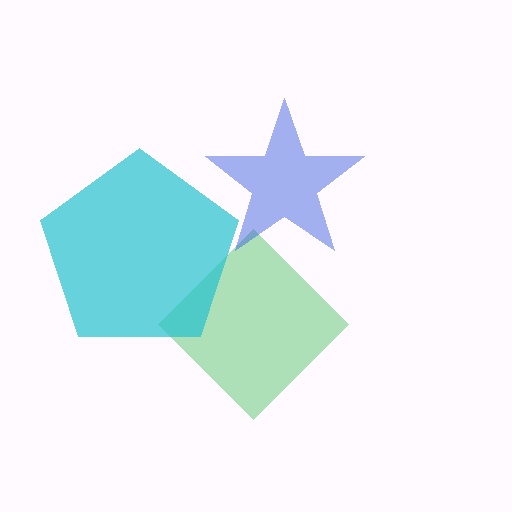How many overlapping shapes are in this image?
There are 3 overlapping shapes in the image.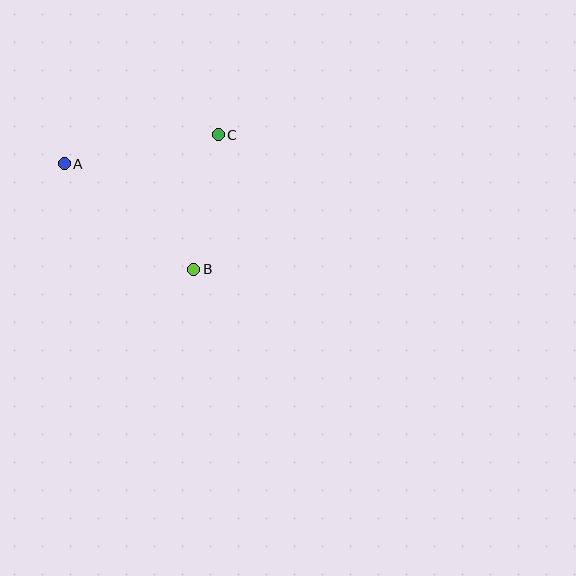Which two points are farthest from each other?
Points A and B are farthest from each other.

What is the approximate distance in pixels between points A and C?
The distance between A and C is approximately 157 pixels.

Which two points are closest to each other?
Points B and C are closest to each other.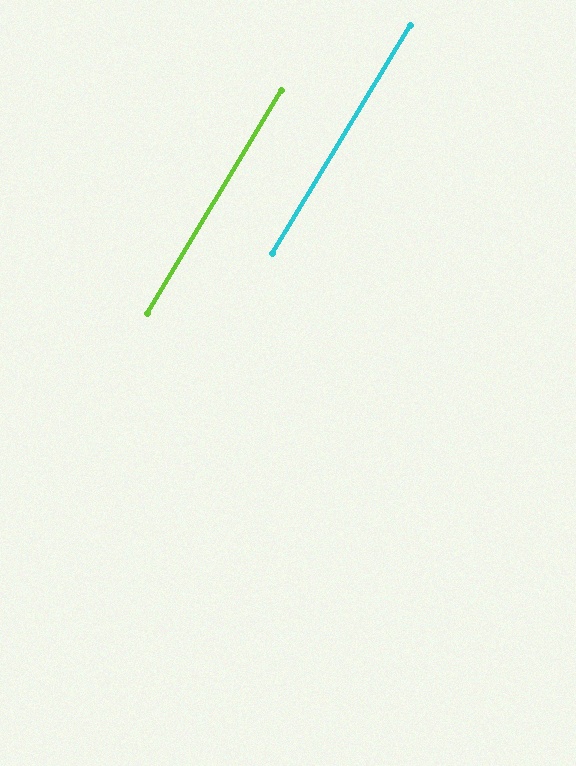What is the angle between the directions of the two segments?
Approximately 0 degrees.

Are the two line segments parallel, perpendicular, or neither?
Parallel — their directions differ by only 0.1°.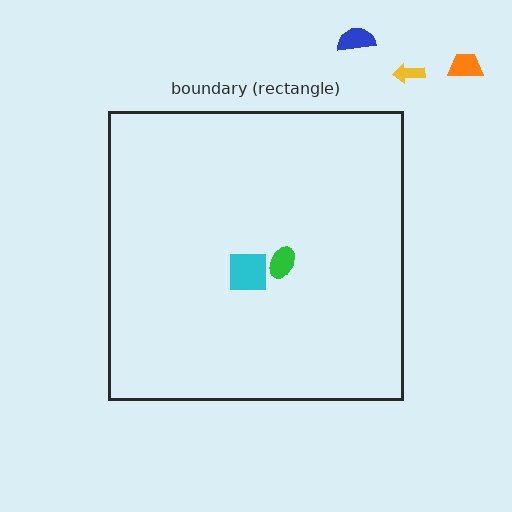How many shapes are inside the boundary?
2 inside, 3 outside.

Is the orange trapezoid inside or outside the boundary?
Outside.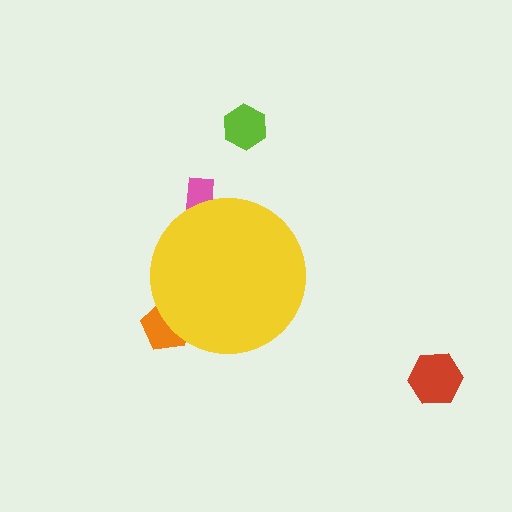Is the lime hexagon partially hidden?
No, the lime hexagon is fully visible.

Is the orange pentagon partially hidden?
Yes, the orange pentagon is partially hidden behind the yellow circle.